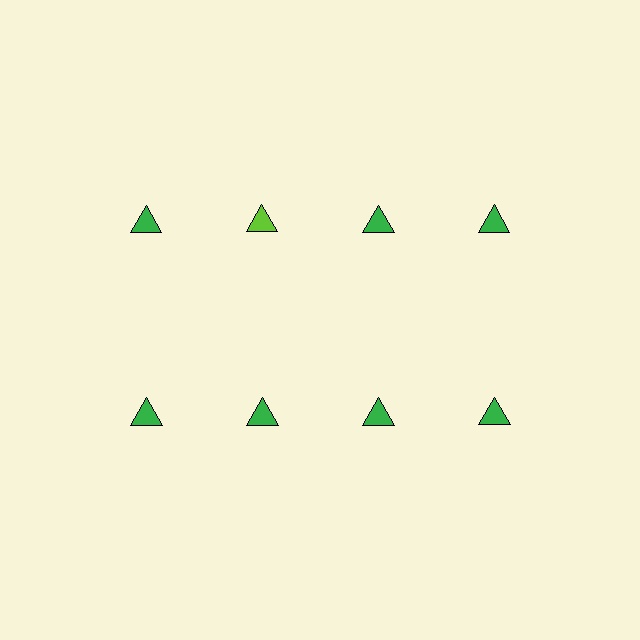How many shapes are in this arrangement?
There are 8 shapes arranged in a grid pattern.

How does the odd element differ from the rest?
It has a different color: lime instead of green.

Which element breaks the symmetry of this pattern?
The lime triangle in the top row, second from left column breaks the symmetry. All other shapes are green triangles.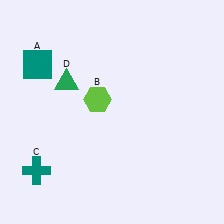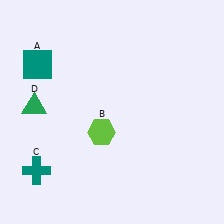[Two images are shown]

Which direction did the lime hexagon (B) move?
The lime hexagon (B) moved down.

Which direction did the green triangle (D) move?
The green triangle (D) moved left.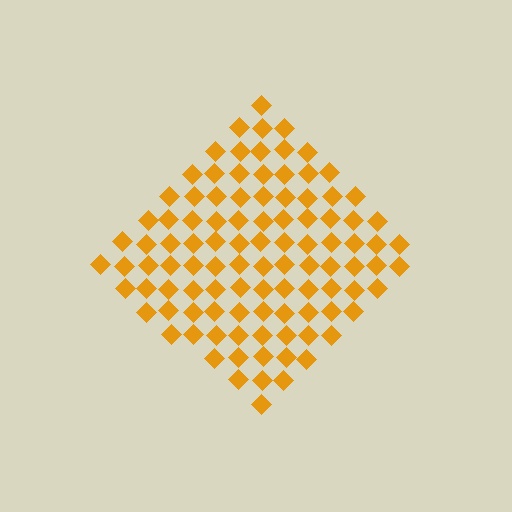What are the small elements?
The small elements are diamonds.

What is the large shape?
The large shape is a diamond.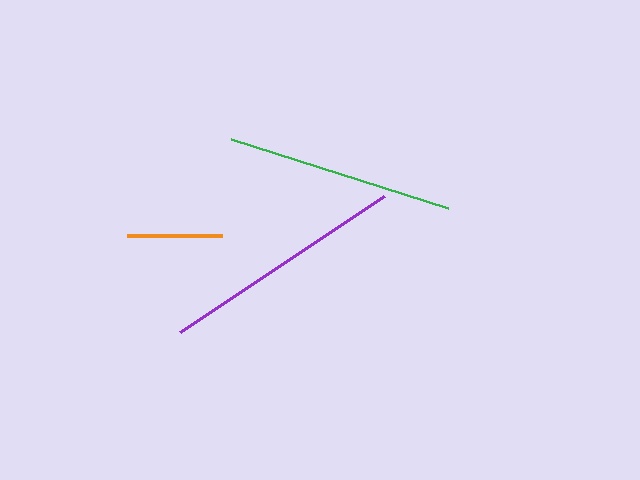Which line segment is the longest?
The purple line is the longest at approximately 246 pixels.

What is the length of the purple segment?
The purple segment is approximately 246 pixels long.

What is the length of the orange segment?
The orange segment is approximately 94 pixels long.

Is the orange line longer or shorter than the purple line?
The purple line is longer than the orange line.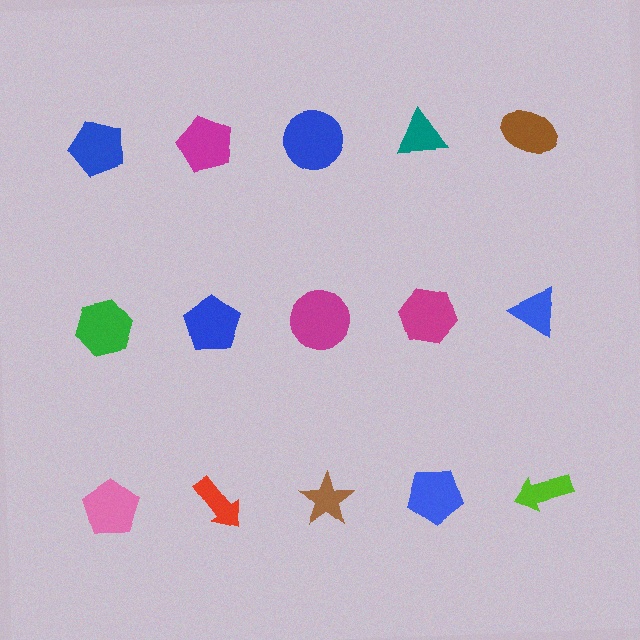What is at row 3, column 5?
A lime arrow.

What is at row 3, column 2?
A red arrow.